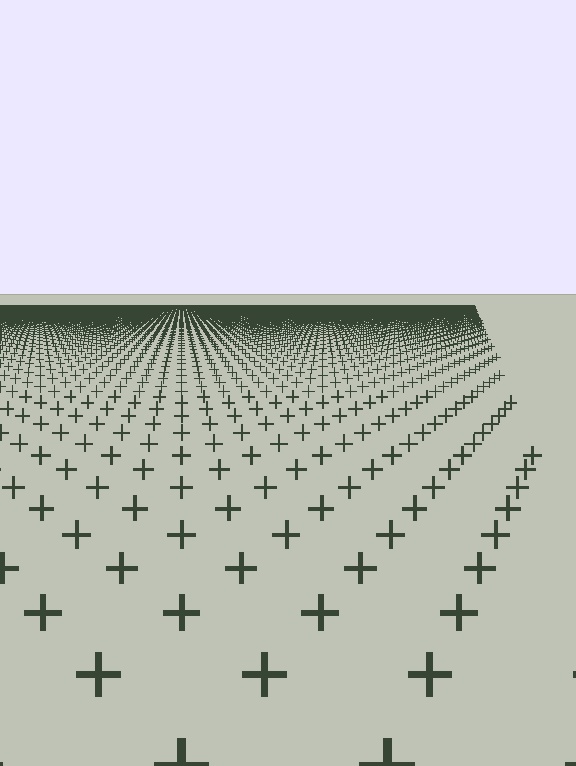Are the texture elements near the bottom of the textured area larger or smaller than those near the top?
Larger. Near the bottom, elements are closer to the viewer and appear at a bigger on-screen size.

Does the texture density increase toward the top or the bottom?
Density increases toward the top.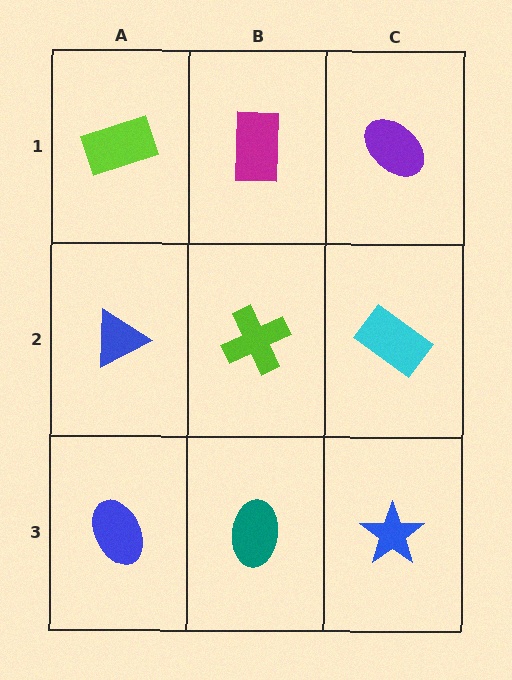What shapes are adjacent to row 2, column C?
A purple ellipse (row 1, column C), a blue star (row 3, column C), a lime cross (row 2, column B).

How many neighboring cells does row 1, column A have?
2.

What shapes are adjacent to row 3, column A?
A blue triangle (row 2, column A), a teal ellipse (row 3, column B).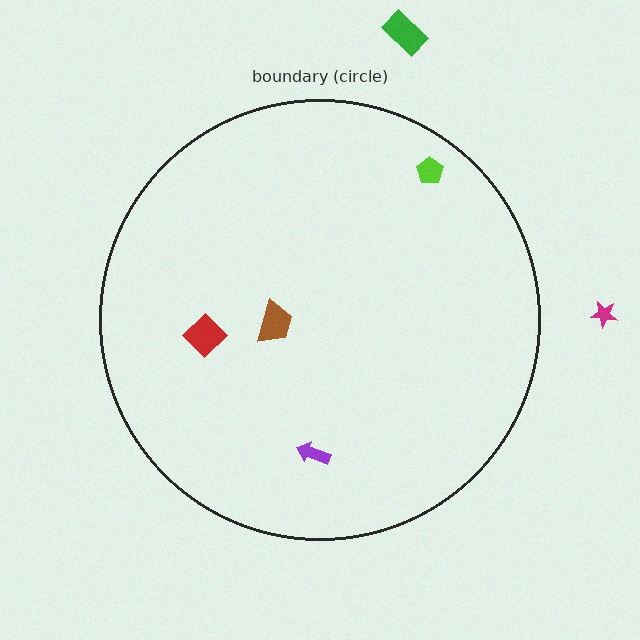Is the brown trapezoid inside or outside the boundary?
Inside.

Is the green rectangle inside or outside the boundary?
Outside.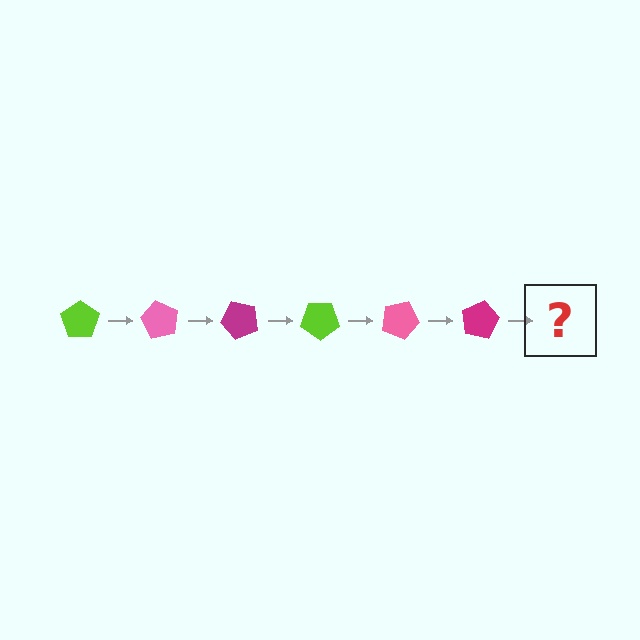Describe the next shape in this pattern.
It should be a lime pentagon, rotated 360 degrees from the start.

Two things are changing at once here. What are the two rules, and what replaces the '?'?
The two rules are that it rotates 60 degrees each step and the color cycles through lime, pink, and magenta. The '?' should be a lime pentagon, rotated 360 degrees from the start.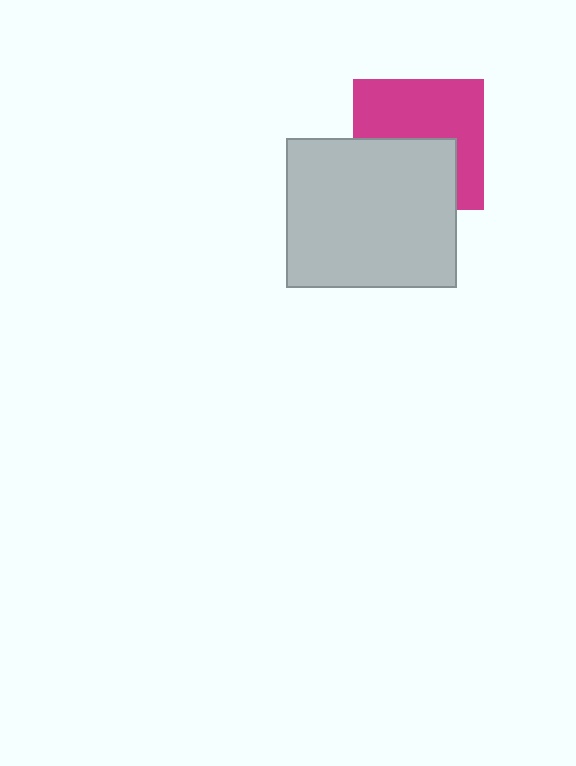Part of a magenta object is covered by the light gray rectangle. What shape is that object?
It is a square.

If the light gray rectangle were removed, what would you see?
You would see the complete magenta square.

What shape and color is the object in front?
The object in front is a light gray rectangle.